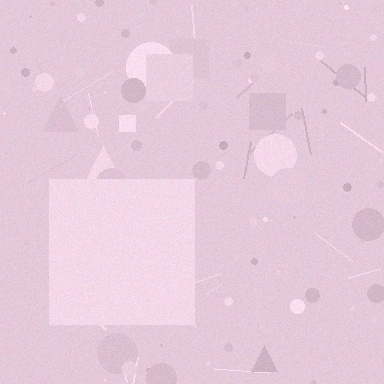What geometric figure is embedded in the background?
A square is embedded in the background.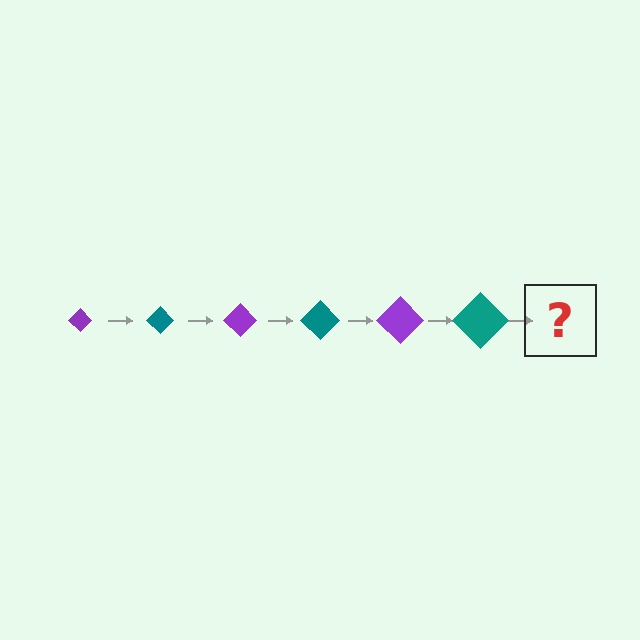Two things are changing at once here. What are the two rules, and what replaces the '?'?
The two rules are that the diamond grows larger each step and the color cycles through purple and teal. The '?' should be a purple diamond, larger than the previous one.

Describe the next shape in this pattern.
It should be a purple diamond, larger than the previous one.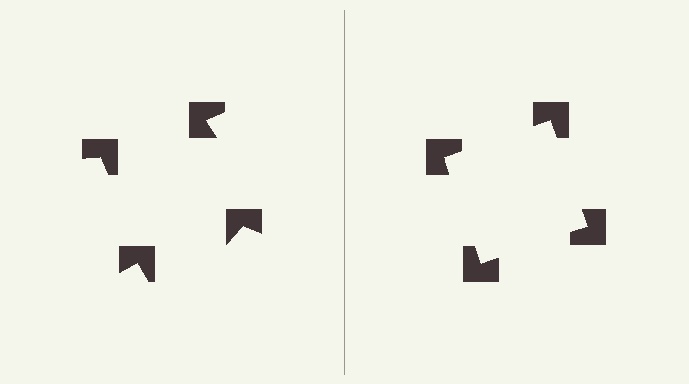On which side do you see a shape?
An illusory square appears on the right side. On the left side the wedge cuts are rotated, so no coherent shape forms.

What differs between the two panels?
The notched squares are positioned identically on both sides; only the wedge orientations differ. On the right they align to a square; on the left they are misaligned.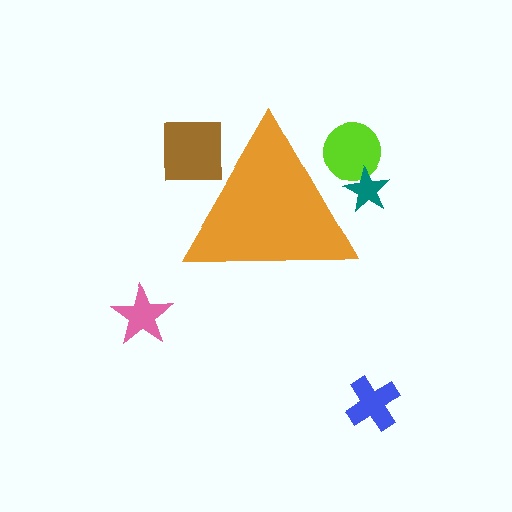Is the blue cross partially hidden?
No, the blue cross is fully visible.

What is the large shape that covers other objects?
An orange triangle.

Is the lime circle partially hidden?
Yes, the lime circle is partially hidden behind the orange triangle.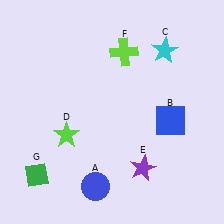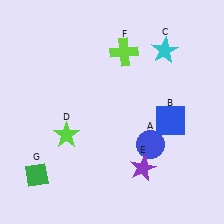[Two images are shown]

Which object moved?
The blue circle (A) moved right.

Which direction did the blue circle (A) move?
The blue circle (A) moved right.